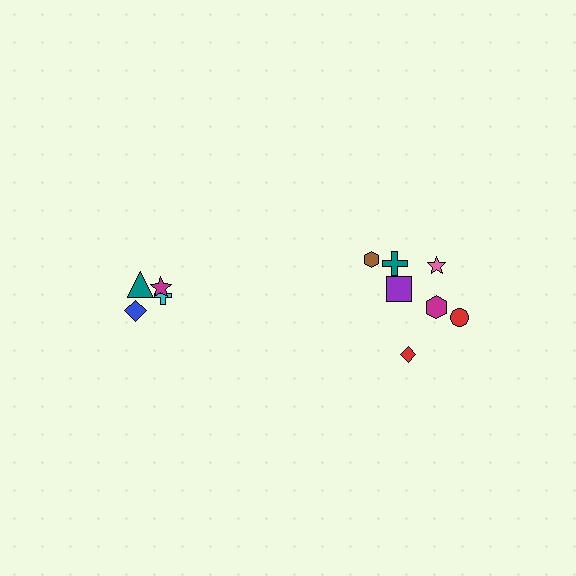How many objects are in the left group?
There are 4 objects.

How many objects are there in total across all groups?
There are 11 objects.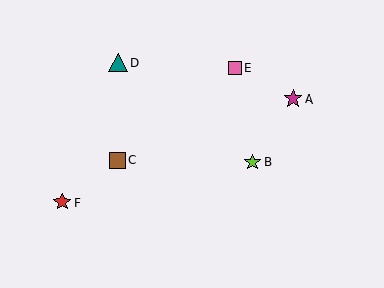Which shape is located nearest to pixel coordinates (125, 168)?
The brown square (labeled C) at (117, 160) is nearest to that location.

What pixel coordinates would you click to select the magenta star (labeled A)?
Click at (293, 99) to select the magenta star A.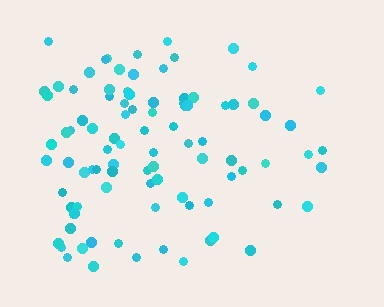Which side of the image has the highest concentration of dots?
The left.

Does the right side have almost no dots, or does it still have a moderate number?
Still a moderate number, just noticeably fewer than the left.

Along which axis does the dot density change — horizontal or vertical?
Horizontal.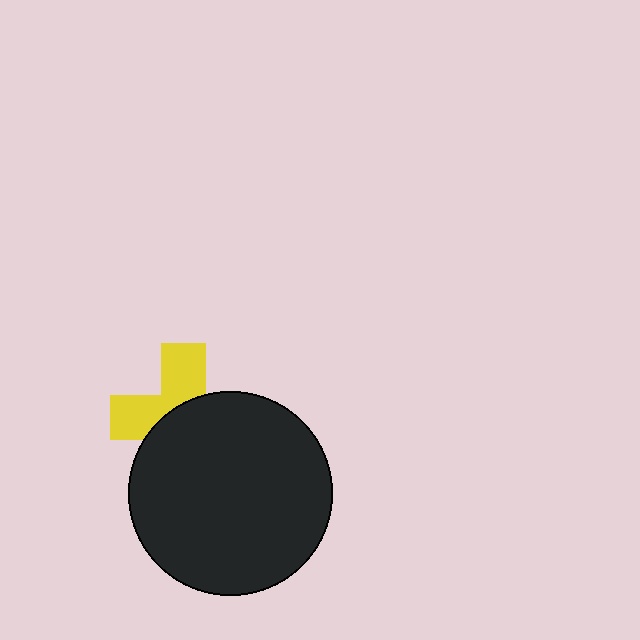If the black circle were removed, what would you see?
You would see the complete yellow cross.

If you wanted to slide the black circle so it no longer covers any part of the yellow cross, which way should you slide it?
Slide it down — that is the most direct way to separate the two shapes.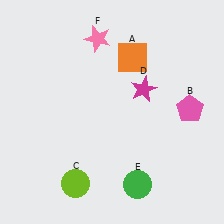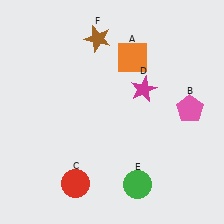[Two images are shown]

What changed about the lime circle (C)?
In Image 1, C is lime. In Image 2, it changed to red.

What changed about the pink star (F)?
In Image 1, F is pink. In Image 2, it changed to brown.